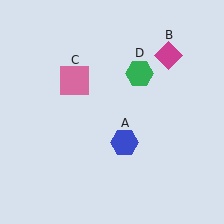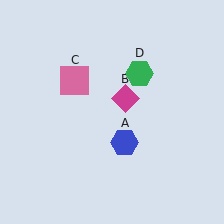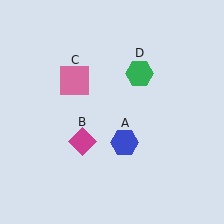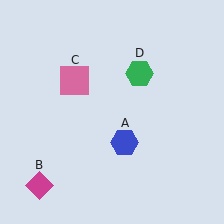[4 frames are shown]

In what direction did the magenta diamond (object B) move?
The magenta diamond (object B) moved down and to the left.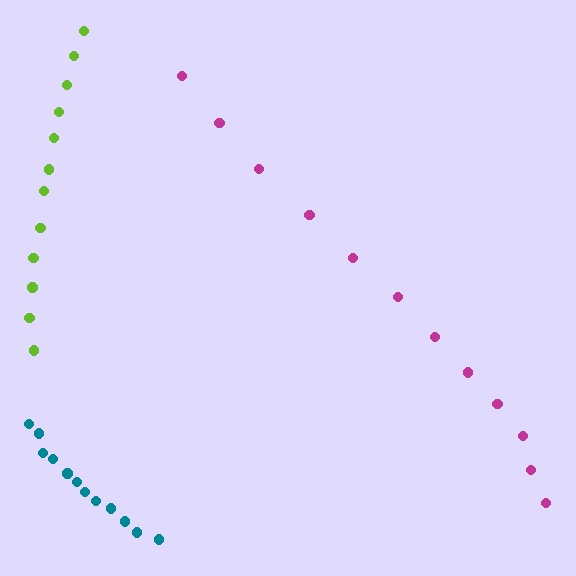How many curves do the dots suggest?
There are 3 distinct paths.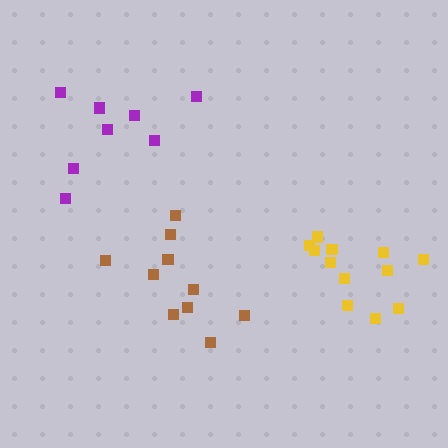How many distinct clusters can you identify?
There are 3 distinct clusters.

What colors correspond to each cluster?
The clusters are colored: yellow, purple, brown.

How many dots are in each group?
Group 1: 12 dots, Group 2: 8 dots, Group 3: 10 dots (30 total).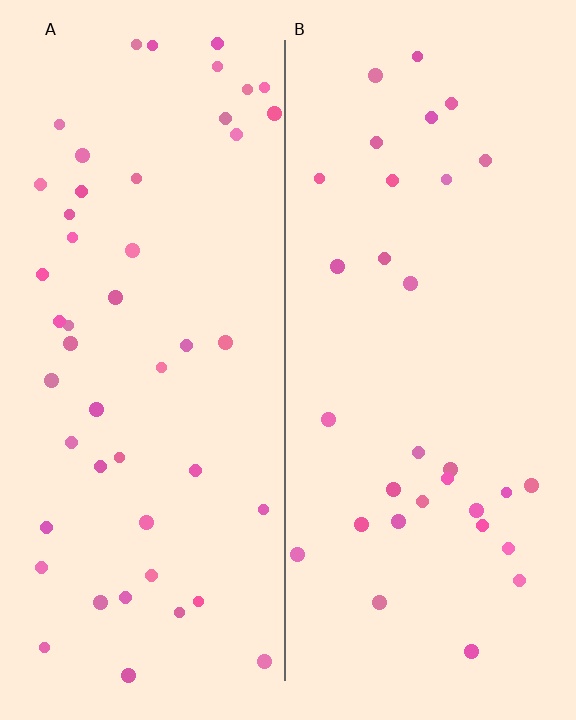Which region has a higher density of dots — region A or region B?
A (the left).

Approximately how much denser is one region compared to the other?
Approximately 1.5× — region A over region B.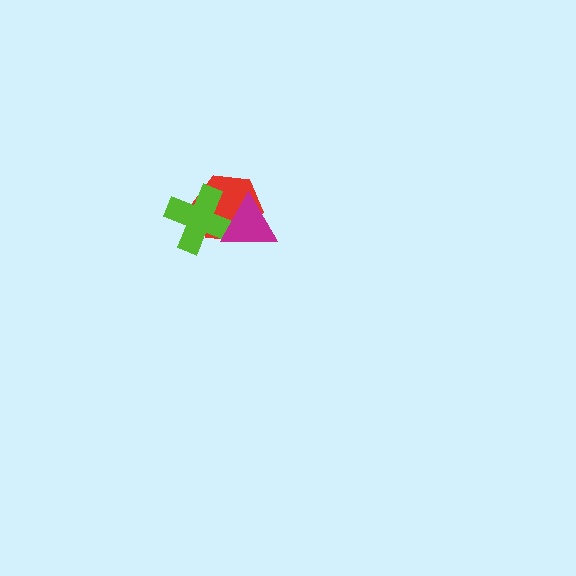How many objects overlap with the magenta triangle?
2 objects overlap with the magenta triangle.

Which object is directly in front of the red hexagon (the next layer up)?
The lime cross is directly in front of the red hexagon.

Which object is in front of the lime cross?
The magenta triangle is in front of the lime cross.